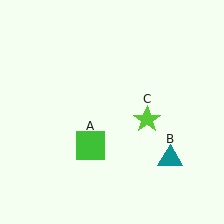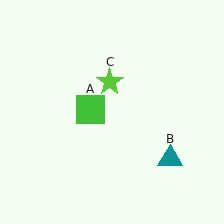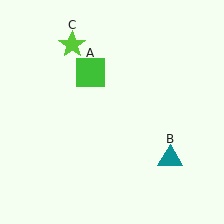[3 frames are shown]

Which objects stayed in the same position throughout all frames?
Teal triangle (object B) remained stationary.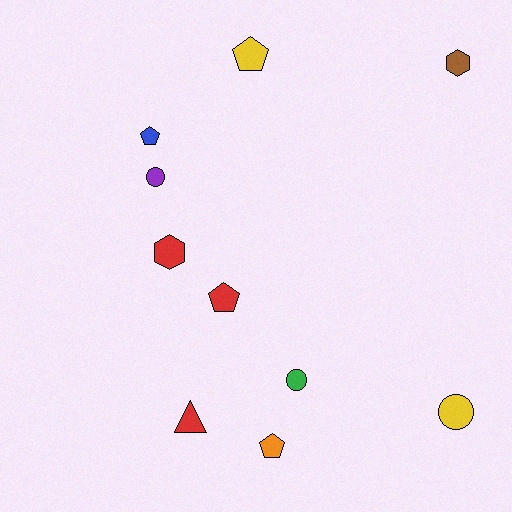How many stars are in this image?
There are no stars.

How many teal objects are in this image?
There are no teal objects.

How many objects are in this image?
There are 10 objects.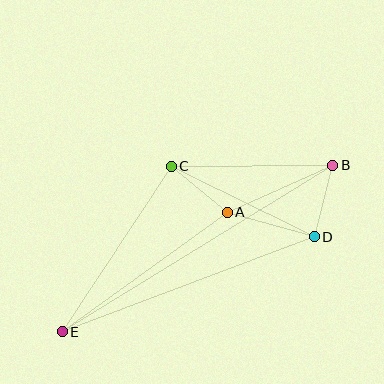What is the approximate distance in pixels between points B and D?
The distance between B and D is approximately 74 pixels.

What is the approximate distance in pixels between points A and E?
The distance between A and E is approximately 204 pixels.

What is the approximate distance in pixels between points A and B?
The distance between A and B is approximately 116 pixels.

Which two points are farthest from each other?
Points B and E are farthest from each other.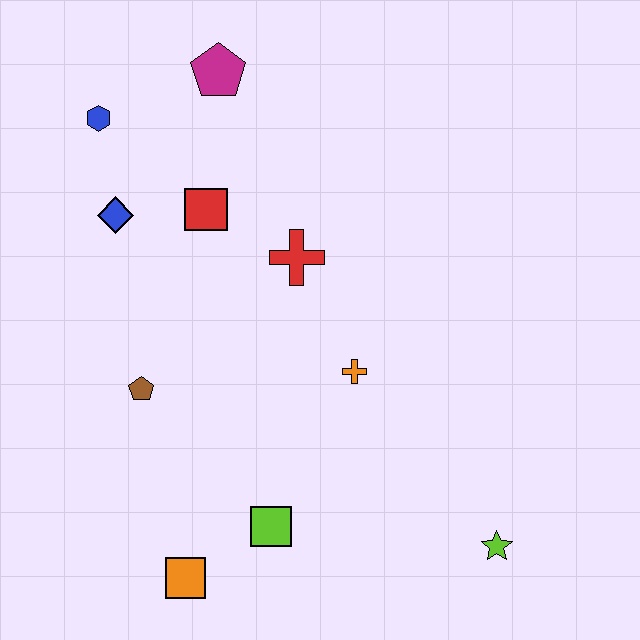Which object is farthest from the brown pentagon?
The lime star is farthest from the brown pentagon.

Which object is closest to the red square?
The blue diamond is closest to the red square.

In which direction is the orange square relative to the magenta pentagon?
The orange square is below the magenta pentagon.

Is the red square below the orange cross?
No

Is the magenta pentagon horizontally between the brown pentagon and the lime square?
Yes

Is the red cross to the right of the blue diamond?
Yes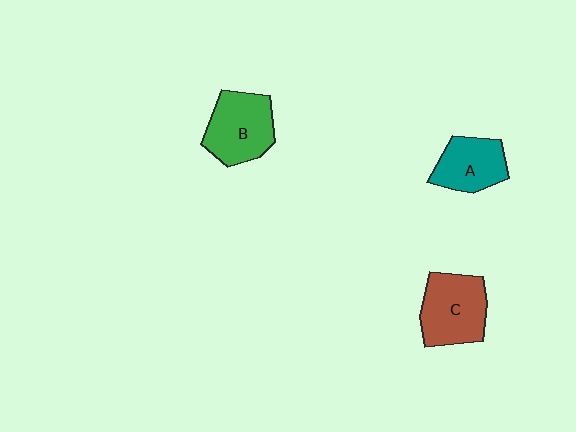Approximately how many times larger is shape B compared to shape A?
Approximately 1.2 times.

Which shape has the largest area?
Shape C (brown).